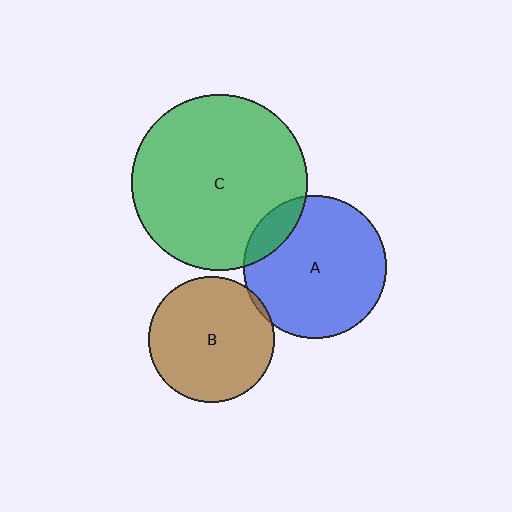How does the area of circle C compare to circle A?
Approximately 1.5 times.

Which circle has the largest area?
Circle C (green).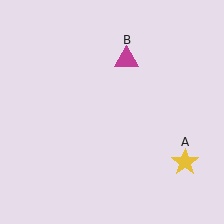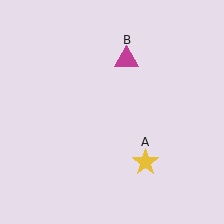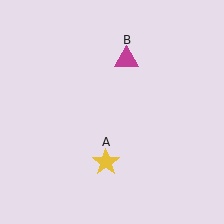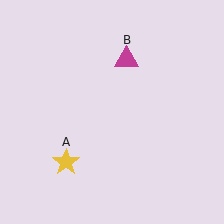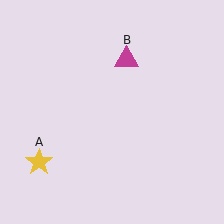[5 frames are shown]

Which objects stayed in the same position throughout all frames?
Magenta triangle (object B) remained stationary.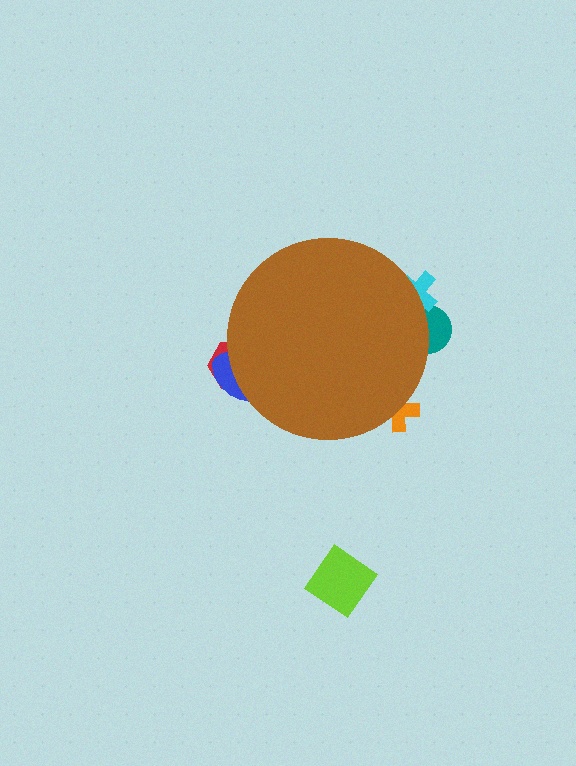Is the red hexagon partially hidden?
Yes, the red hexagon is partially hidden behind the brown circle.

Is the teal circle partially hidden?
Yes, the teal circle is partially hidden behind the brown circle.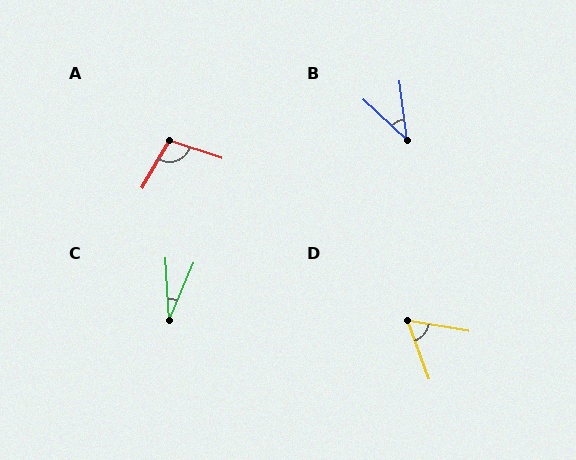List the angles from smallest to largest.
C (26°), B (39°), D (60°), A (102°).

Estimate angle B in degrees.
Approximately 39 degrees.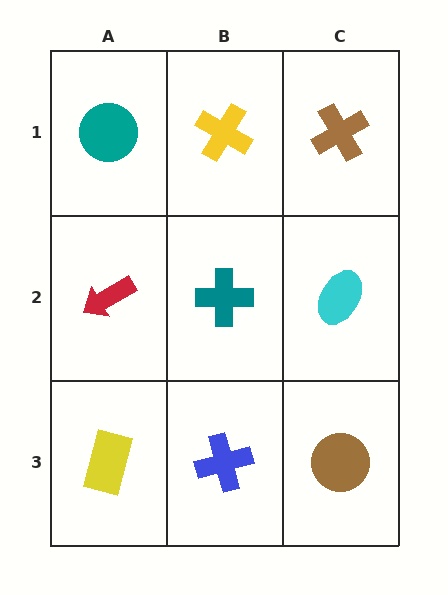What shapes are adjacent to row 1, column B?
A teal cross (row 2, column B), a teal circle (row 1, column A), a brown cross (row 1, column C).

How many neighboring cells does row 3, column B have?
3.